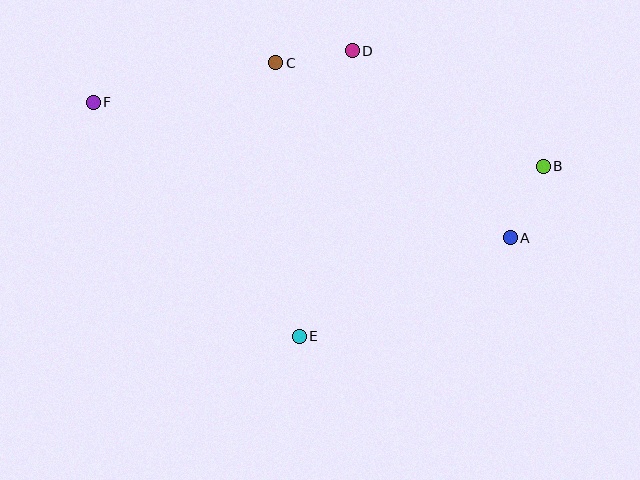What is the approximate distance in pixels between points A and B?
The distance between A and B is approximately 79 pixels.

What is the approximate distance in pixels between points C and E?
The distance between C and E is approximately 275 pixels.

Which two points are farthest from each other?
Points B and F are farthest from each other.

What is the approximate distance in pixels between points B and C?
The distance between B and C is approximately 287 pixels.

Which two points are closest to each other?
Points C and D are closest to each other.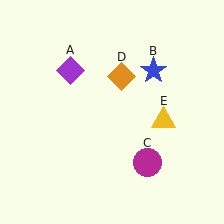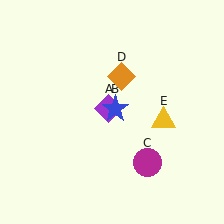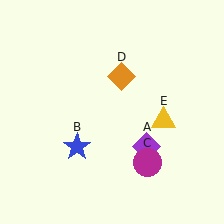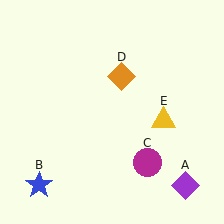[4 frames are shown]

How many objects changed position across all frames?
2 objects changed position: purple diamond (object A), blue star (object B).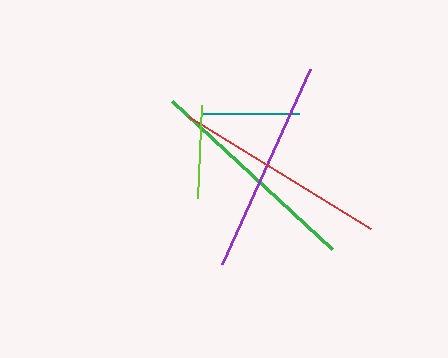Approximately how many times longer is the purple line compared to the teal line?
The purple line is approximately 2.2 times the length of the teal line.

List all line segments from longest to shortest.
From longest to shortest: green, purple, red, teal, lime.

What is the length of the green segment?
The green segment is approximately 218 pixels long.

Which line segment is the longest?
The green line is the longest at approximately 218 pixels.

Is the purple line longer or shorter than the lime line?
The purple line is longer than the lime line.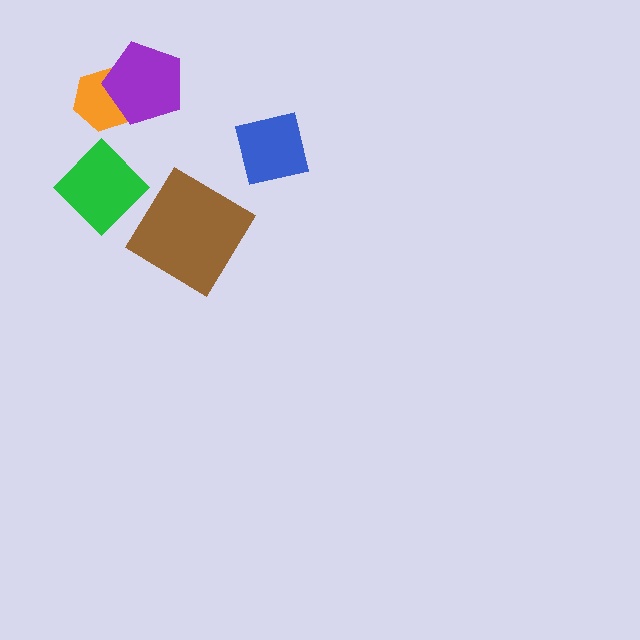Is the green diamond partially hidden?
No, no other shape covers it.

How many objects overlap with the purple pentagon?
1 object overlaps with the purple pentagon.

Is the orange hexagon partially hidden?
Yes, it is partially covered by another shape.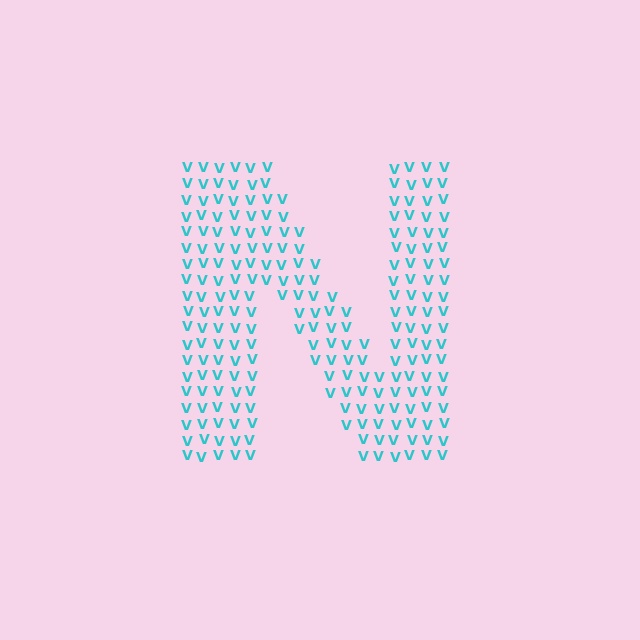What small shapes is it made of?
It is made of small letter V's.